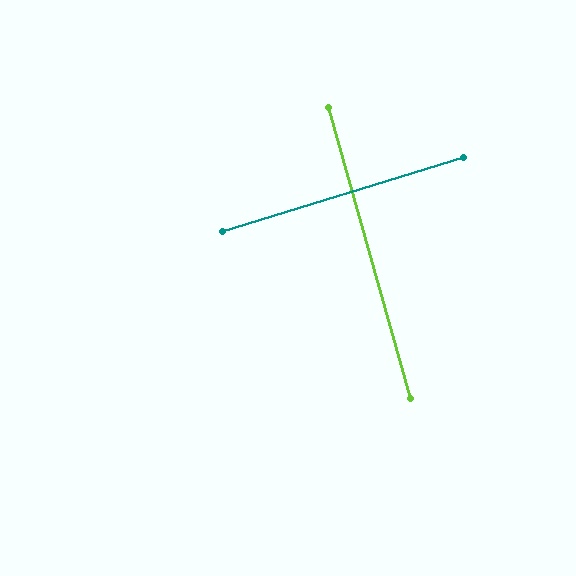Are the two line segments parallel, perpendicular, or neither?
Perpendicular — they meet at approximately 89°.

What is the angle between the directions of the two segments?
Approximately 89 degrees.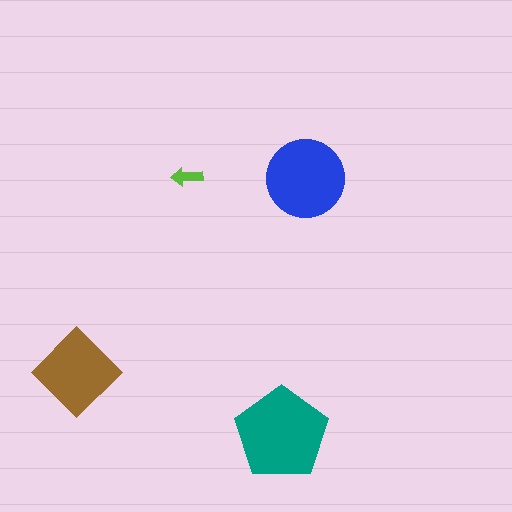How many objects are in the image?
There are 4 objects in the image.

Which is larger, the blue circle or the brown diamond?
The blue circle.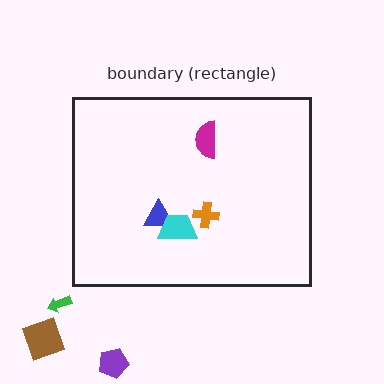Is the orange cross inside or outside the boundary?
Inside.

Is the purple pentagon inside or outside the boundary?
Outside.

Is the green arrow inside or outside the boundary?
Outside.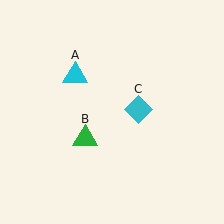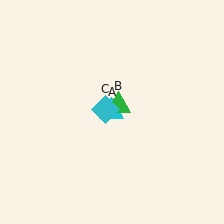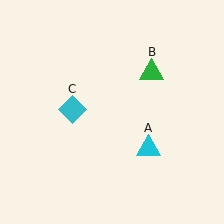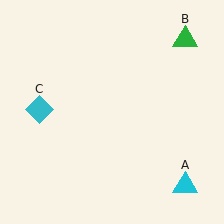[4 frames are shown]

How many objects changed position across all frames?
3 objects changed position: cyan triangle (object A), green triangle (object B), cyan diamond (object C).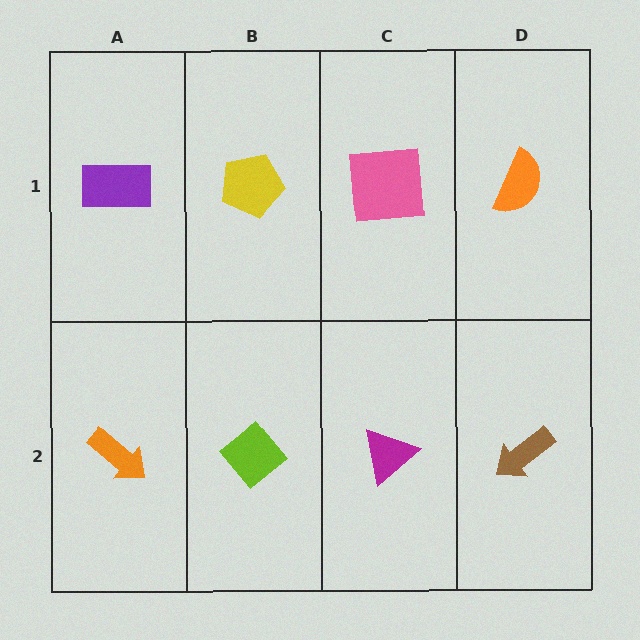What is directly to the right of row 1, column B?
A pink square.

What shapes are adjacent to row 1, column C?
A magenta triangle (row 2, column C), a yellow pentagon (row 1, column B), an orange semicircle (row 1, column D).